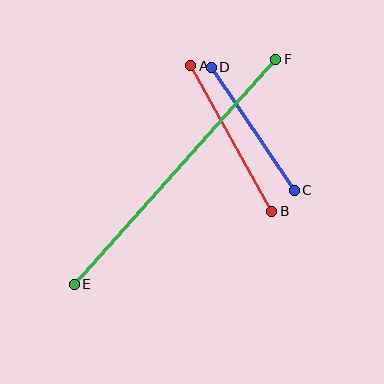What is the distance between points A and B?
The distance is approximately 166 pixels.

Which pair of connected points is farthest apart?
Points E and F are farthest apart.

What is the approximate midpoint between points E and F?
The midpoint is at approximately (175, 172) pixels.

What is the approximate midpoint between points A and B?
The midpoint is at approximately (231, 139) pixels.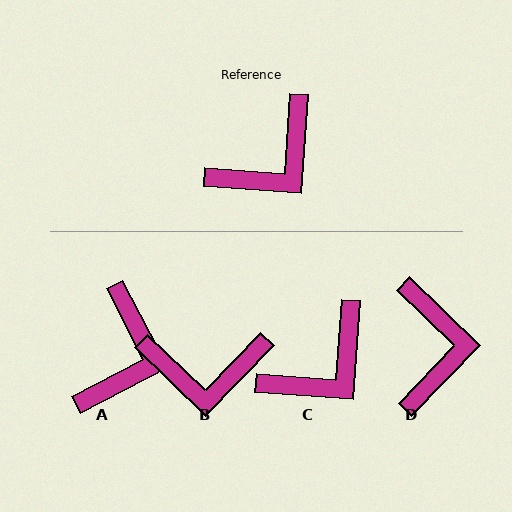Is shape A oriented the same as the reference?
No, it is off by about 31 degrees.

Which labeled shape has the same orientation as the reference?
C.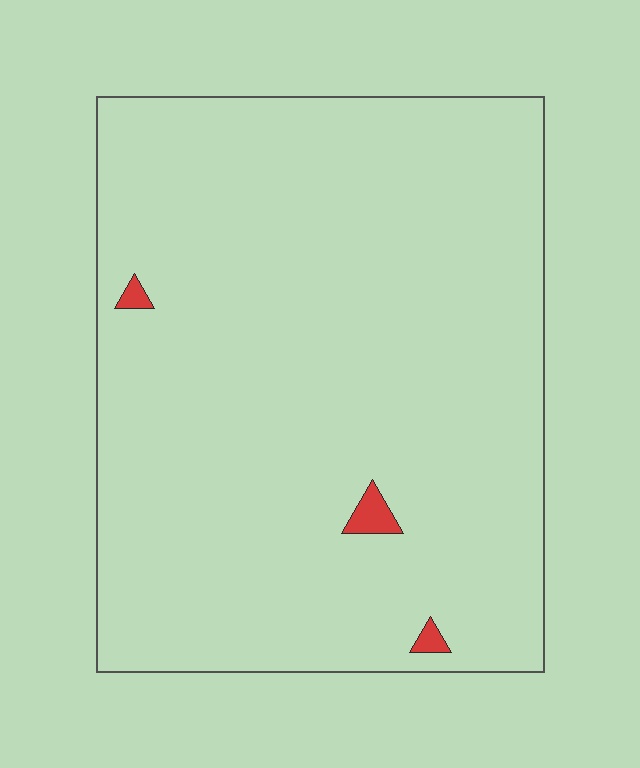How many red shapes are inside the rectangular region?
3.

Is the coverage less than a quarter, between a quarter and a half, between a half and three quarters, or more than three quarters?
Less than a quarter.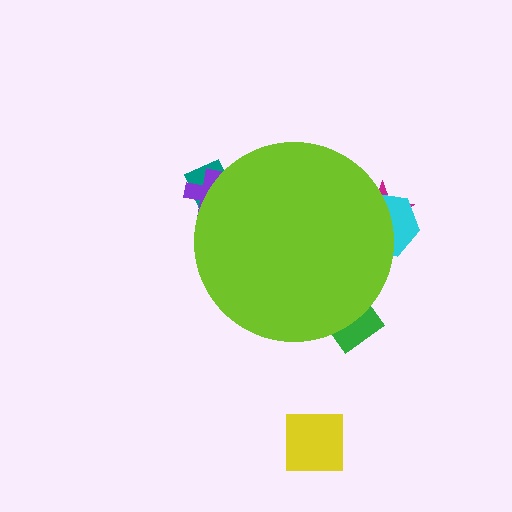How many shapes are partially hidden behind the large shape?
5 shapes are partially hidden.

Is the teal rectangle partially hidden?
Yes, the teal rectangle is partially hidden behind the lime circle.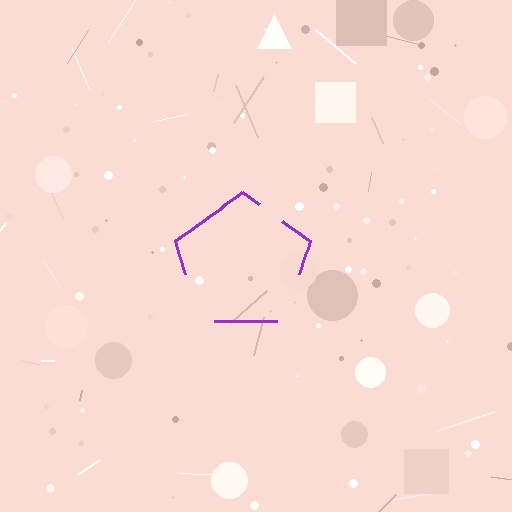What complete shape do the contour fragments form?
The contour fragments form a pentagon.